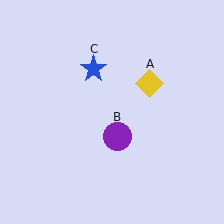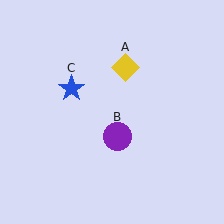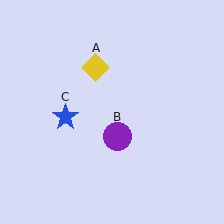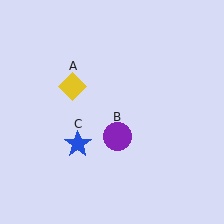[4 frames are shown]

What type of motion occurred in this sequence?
The yellow diamond (object A), blue star (object C) rotated counterclockwise around the center of the scene.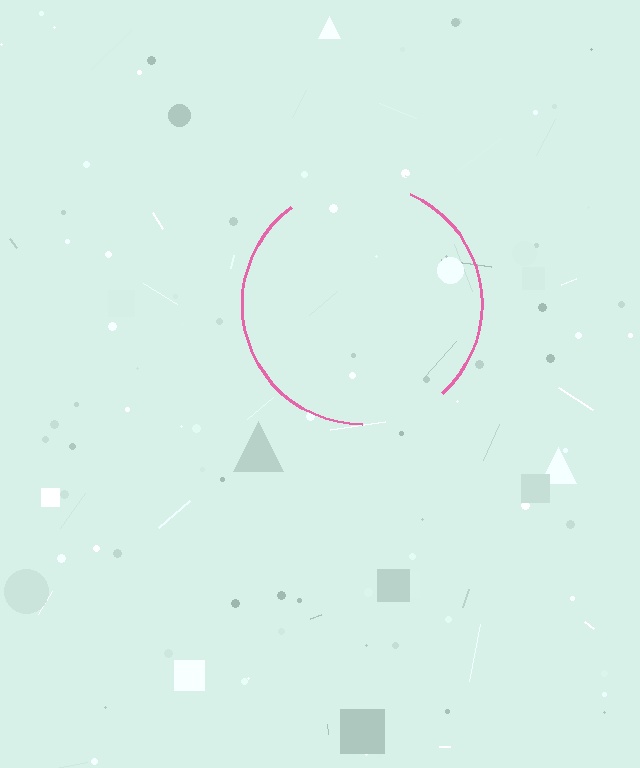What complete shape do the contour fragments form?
The contour fragments form a circle.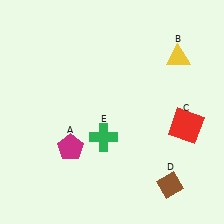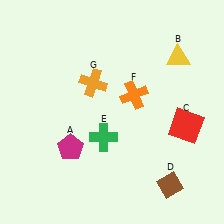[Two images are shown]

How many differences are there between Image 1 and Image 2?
There are 2 differences between the two images.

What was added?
An orange cross (F), an orange cross (G) were added in Image 2.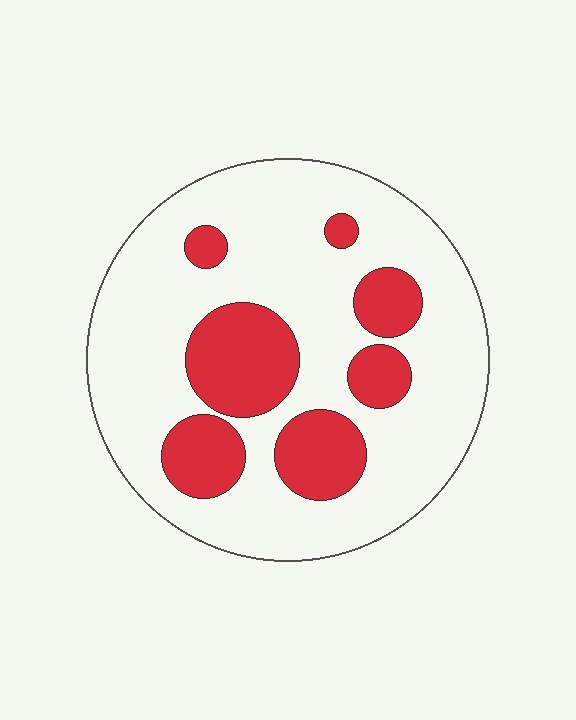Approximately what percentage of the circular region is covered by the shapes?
Approximately 25%.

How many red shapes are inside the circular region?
7.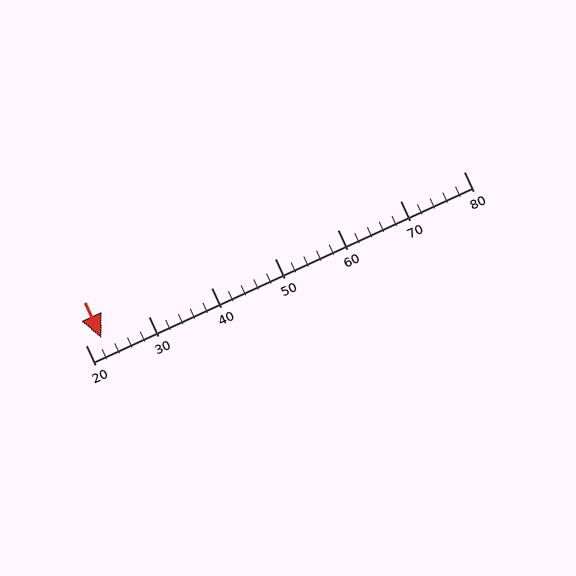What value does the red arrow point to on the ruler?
The red arrow points to approximately 22.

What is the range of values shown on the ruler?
The ruler shows values from 20 to 80.